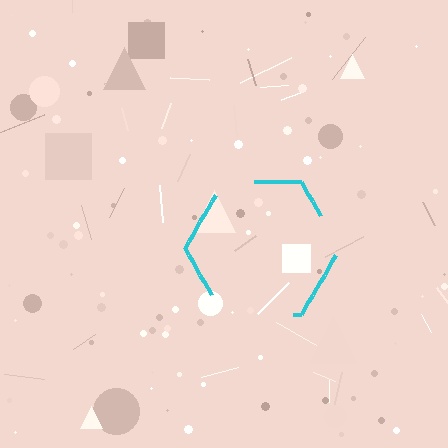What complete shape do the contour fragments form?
The contour fragments form a hexagon.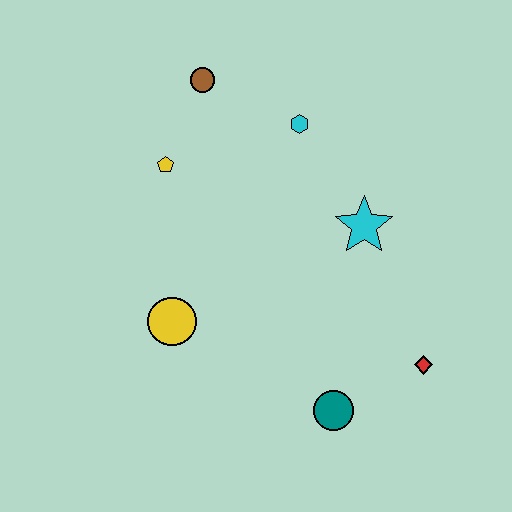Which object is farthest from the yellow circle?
The red diamond is farthest from the yellow circle.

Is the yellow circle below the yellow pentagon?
Yes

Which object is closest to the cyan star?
The cyan hexagon is closest to the cyan star.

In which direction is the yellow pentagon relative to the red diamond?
The yellow pentagon is to the left of the red diamond.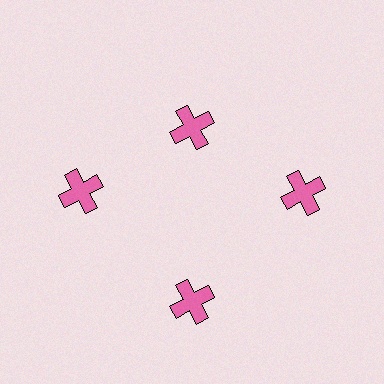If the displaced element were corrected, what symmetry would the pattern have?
It would have 4-fold rotational symmetry — the pattern would map onto itself every 90 degrees.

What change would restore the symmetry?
The symmetry would be restored by moving it outward, back onto the ring so that all 4 crosses sit at equal angles and equal distance from the center.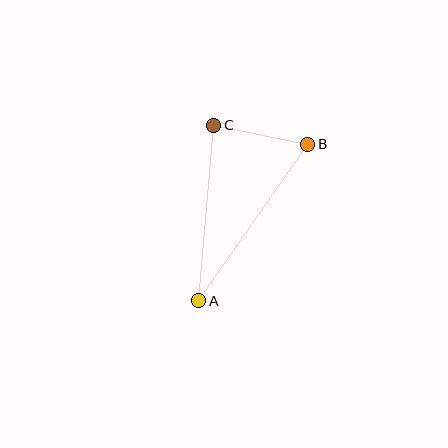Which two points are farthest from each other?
Points A and B are farthest from each other.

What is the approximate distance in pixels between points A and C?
The distance between A and C is approximately 176 pixels.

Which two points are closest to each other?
Points B and C are closest to each other.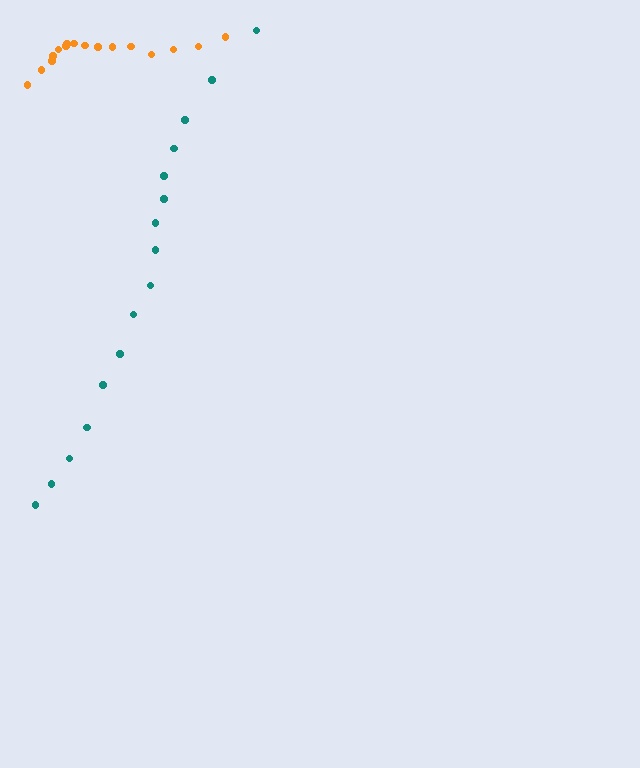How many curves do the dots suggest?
There are 2 distinct paths.